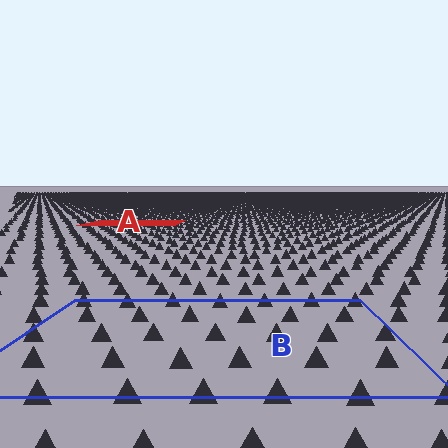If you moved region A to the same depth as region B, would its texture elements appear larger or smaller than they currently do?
They would appear larger. At a closer depth, the same texture elements are projected at a bigger on-screen size.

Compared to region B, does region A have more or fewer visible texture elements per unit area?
Region A has more texture elements per unit area — they are packed more densely because it is farther away.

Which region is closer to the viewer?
Region B is closer. The texture elements there are larger and more spread out.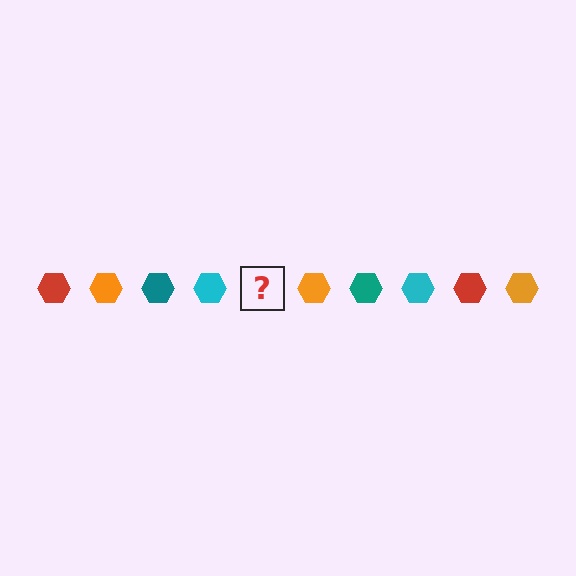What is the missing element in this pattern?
The missing element is a red hexagon.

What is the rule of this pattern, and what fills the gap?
The rule is that the pattern cycles through red, orange, teal, cyan hexagons. The gap should be filled with a red hexagon.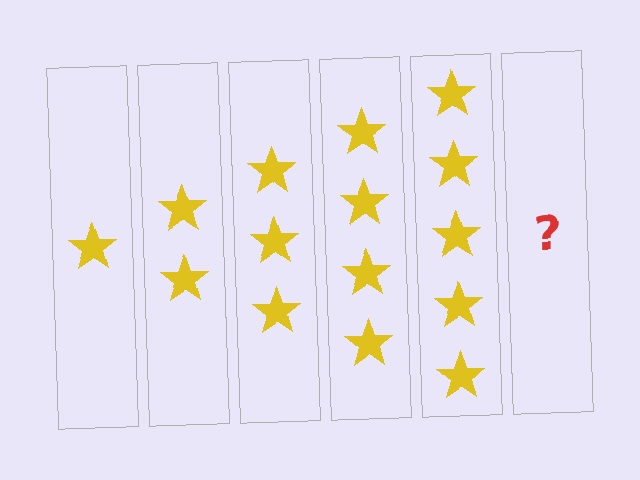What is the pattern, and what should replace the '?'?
The pattern is that each step adds one more star. The '?' should be 6 stars.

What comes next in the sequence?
The next element should be 6 stars.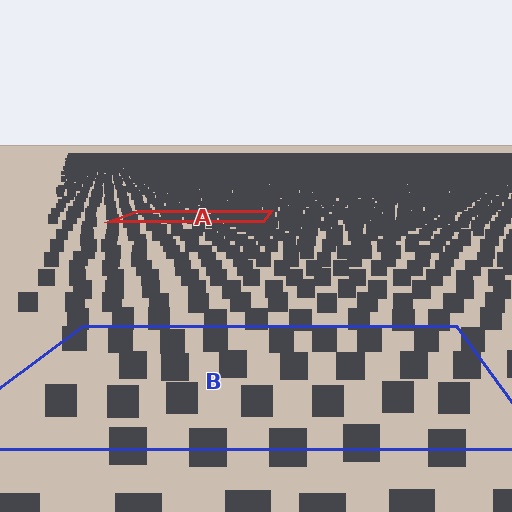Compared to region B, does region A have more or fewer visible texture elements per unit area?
Region A has more texture elements per unit area — they are packed more densely because it is farther away.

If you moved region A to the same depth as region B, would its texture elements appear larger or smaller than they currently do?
They would appear larger. At a closer depth, the same texture elements are projected at a bigger on-screen size.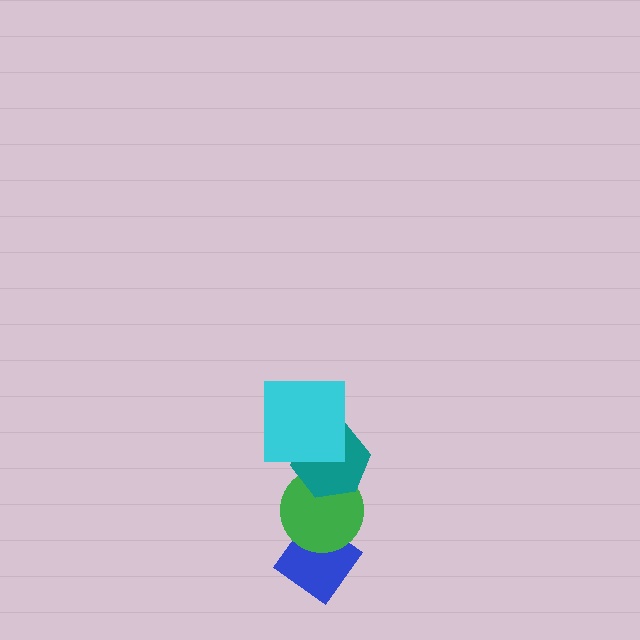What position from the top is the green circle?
The green circle is 3rd from the top.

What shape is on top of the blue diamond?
The green circle is on top of the blue diamond.